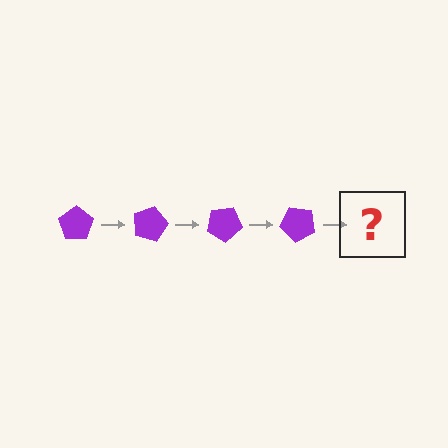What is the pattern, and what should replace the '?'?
The pattern is that the pentagon rotates 15 degrees each step. The '?' should be a purple pentagon rotated 60 degrees.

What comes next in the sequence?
The next element should be a purple pentagon rotated 60 degrees.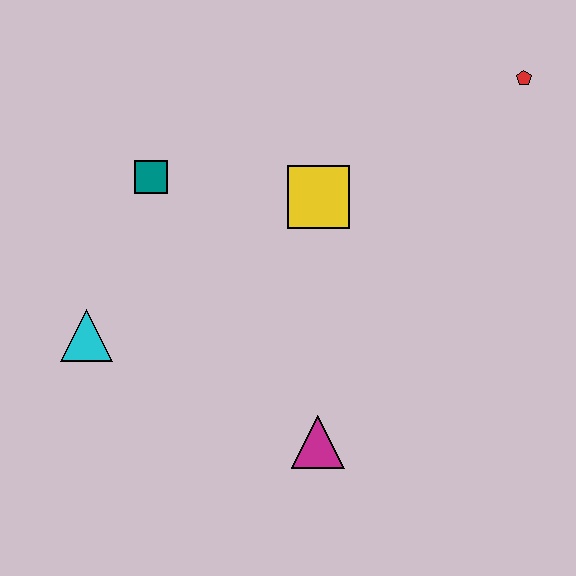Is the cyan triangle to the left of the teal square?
Yes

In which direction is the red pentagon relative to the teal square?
The red pentagon is to the right of the teal square.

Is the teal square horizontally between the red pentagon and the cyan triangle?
Yes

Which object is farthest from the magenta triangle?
The red pentagon is farthest from the magenta triangle.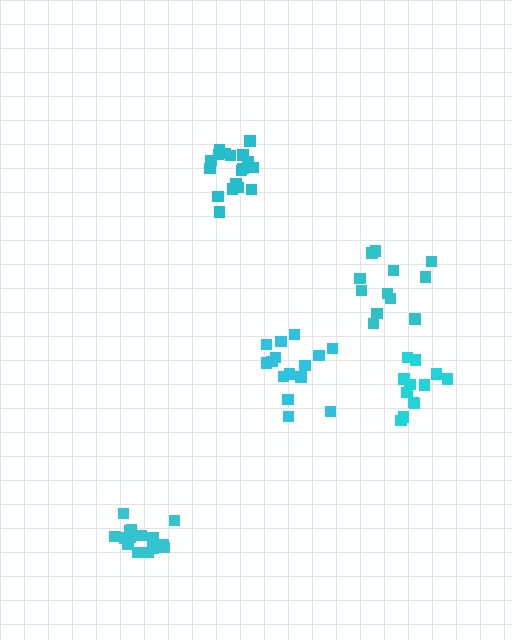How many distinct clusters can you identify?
There are 5 distinct clusters.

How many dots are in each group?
Group 1: 12 dots, Group 2: 18 dots, Group 3: 15 dots, Group 4: 16 dots, Group 5: 12 dots (73 total).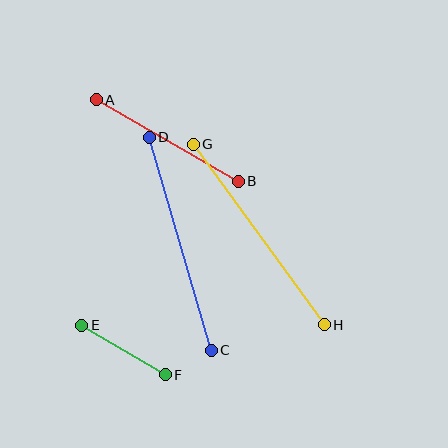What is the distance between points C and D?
The distance is approximately 222 pixels.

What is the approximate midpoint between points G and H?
The midpoint is at approximately (259, 235) pixels.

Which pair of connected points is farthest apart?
Points G and H are farthest apart.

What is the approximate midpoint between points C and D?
The midpoint is at approximately (180, 244) pixels.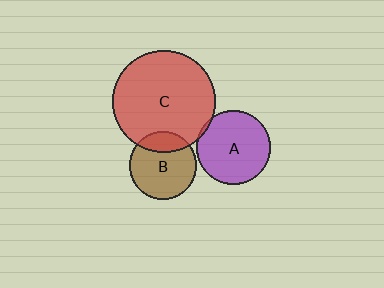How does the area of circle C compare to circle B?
Approximately 2.3 times.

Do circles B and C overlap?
Yes.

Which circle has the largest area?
Circle C (red).